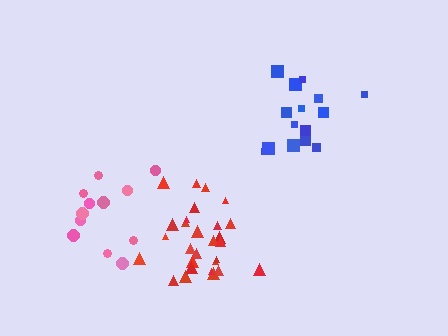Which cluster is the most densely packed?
Red.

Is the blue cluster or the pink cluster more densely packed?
Blue.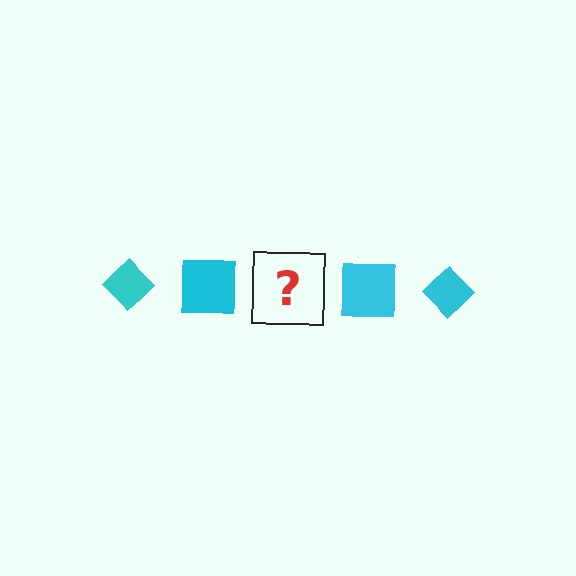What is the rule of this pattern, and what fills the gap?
The rule is that the pattern cycles through diamond, square shapes in cyan. The gap should be filled with a cyan diamond.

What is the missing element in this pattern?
The missing element is a cyan diamond.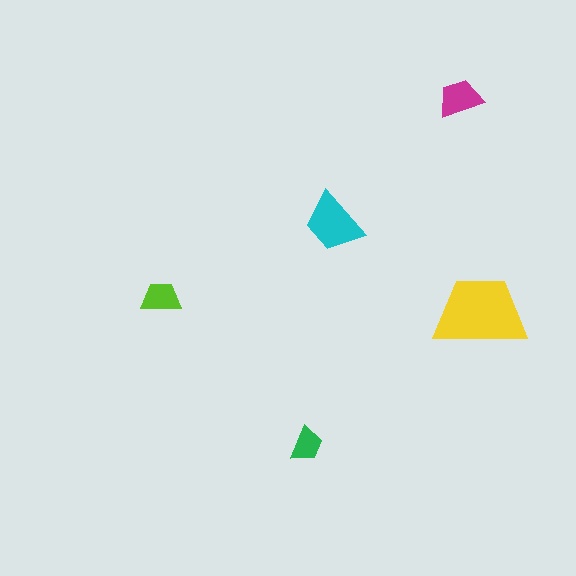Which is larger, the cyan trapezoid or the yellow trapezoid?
The yellow one.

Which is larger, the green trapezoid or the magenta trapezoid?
The magenta one.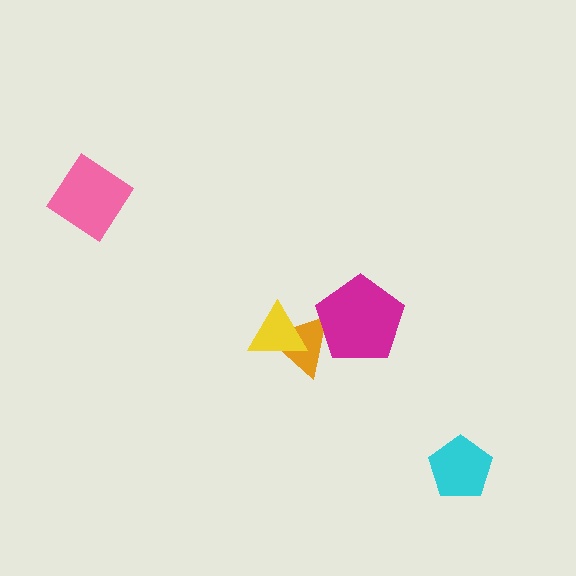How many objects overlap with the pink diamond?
0 objects overlap with the pink diamond.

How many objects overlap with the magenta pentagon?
1 object overlaps with the magenta pentagon.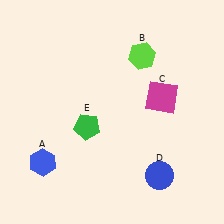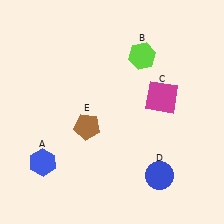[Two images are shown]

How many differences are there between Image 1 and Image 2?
There is 1 difference between the two images.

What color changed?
The pentagon (E) changed from green in Image 1 to brown in Image 2.